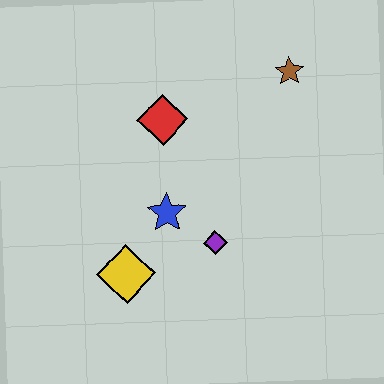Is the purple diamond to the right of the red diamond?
Yes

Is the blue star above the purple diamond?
Yes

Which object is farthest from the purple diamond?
The brown star is farthest from the purple diamond.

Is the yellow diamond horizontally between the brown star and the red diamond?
No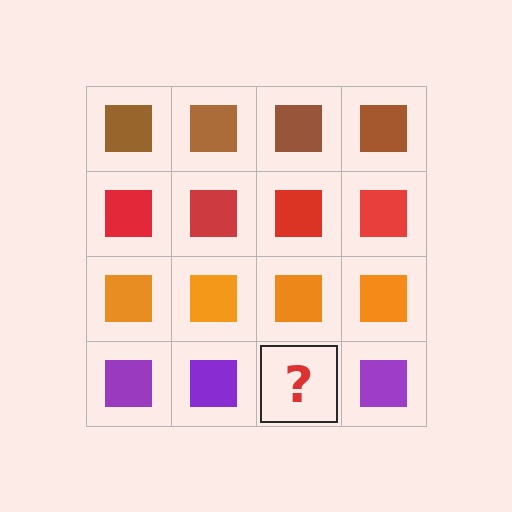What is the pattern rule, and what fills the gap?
The rule is that each row has a consistent color. The gap should be filled with a purple square.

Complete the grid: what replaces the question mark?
The question mark should be replaced with a purple square.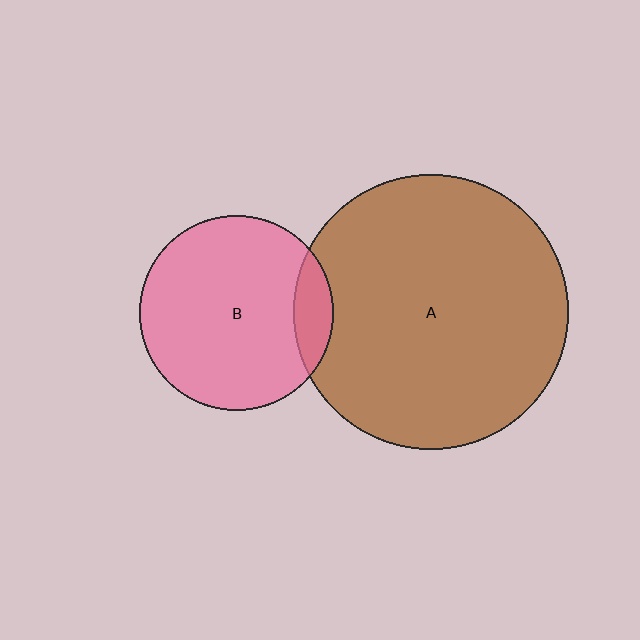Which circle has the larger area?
Circle A (brown).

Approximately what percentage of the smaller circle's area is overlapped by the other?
Approximately 10%.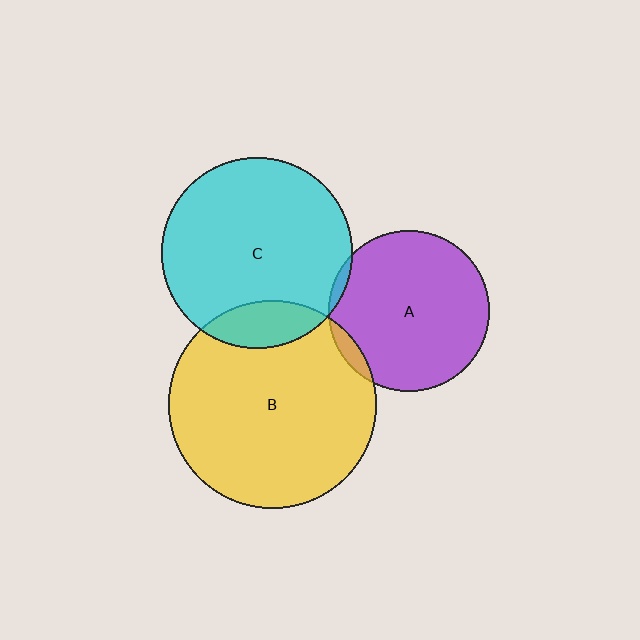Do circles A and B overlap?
Yes.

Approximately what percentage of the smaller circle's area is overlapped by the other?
Approximately 5%.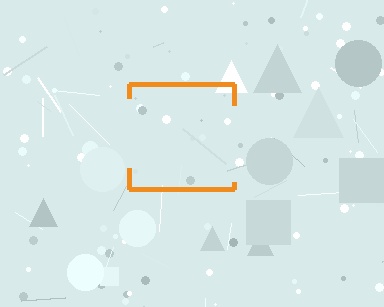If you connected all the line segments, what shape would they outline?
They would outline a square.